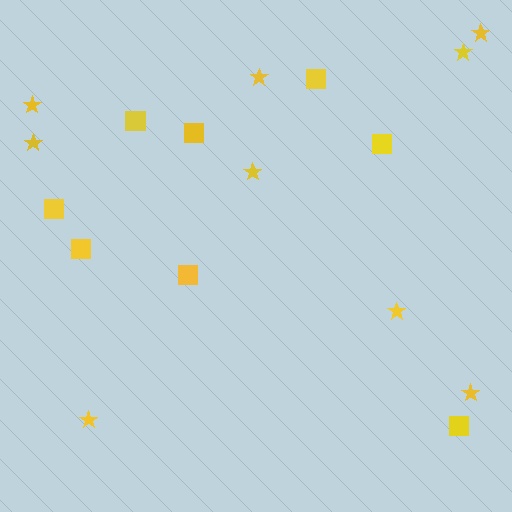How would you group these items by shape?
There are 2 groups: one group of stars (9) and one group of squares (8).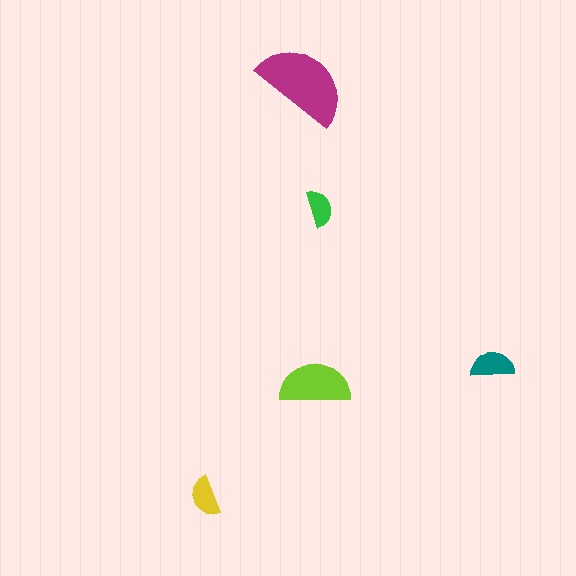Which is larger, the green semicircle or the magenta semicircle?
The magenta one.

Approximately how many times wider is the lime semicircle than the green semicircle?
About 2 times wider.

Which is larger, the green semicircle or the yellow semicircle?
The yellow one.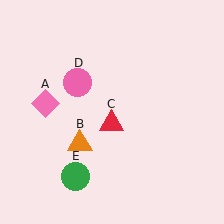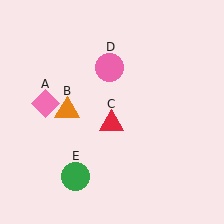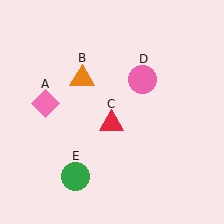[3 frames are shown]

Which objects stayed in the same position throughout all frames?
Pink diamond (object A) and red triangle (object C) and green circle (object E) remained stationary.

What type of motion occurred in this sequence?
The orange triangle (object B), pink circle (object D) rotated clockwise around the center of the scene.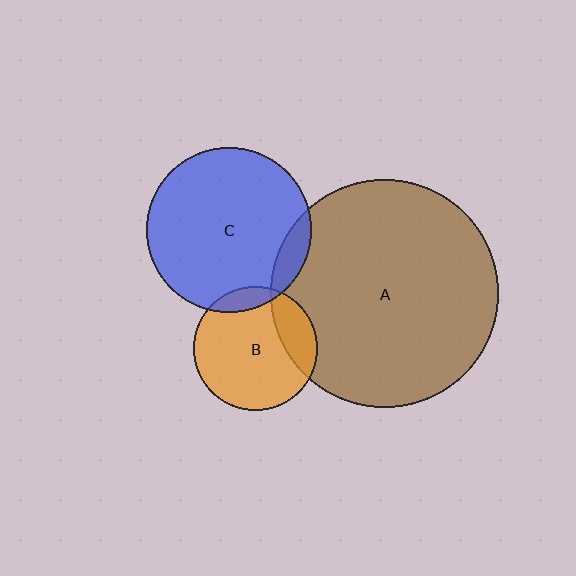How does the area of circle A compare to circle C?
Approximately 1.9 times.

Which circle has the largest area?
Circle A (brown).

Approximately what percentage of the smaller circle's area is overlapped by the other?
Approximately 10%.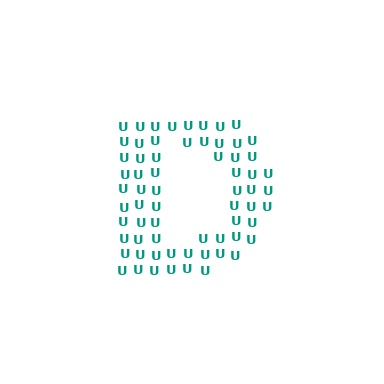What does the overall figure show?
The overall figure shows the letter D.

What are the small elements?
The small elements are letter U's.